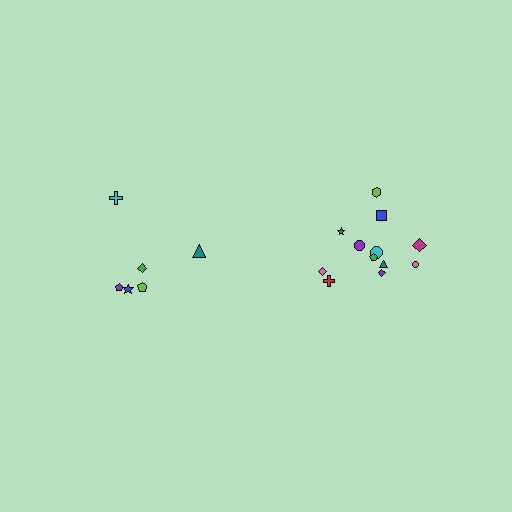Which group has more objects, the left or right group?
The right group.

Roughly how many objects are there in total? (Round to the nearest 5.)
Roughly 20 objects in total.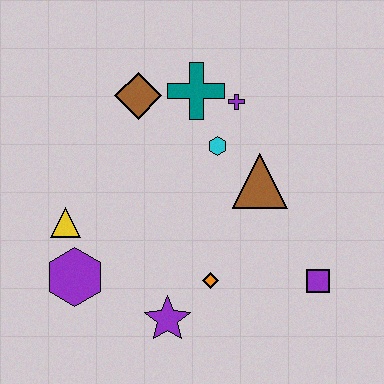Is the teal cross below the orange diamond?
No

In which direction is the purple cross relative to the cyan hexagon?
The purple cross is above the cyan hexagon.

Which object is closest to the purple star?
The orange diamond is closest to the purple star.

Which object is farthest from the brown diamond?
The purple square is farthest from the brown diamond.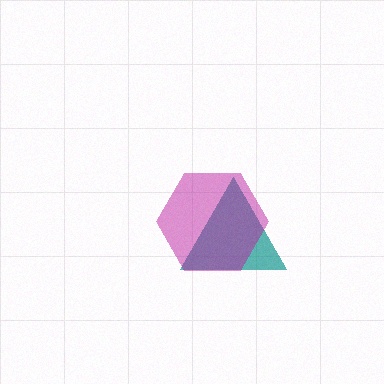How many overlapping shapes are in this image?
There are 2 overlapping shapes in the image.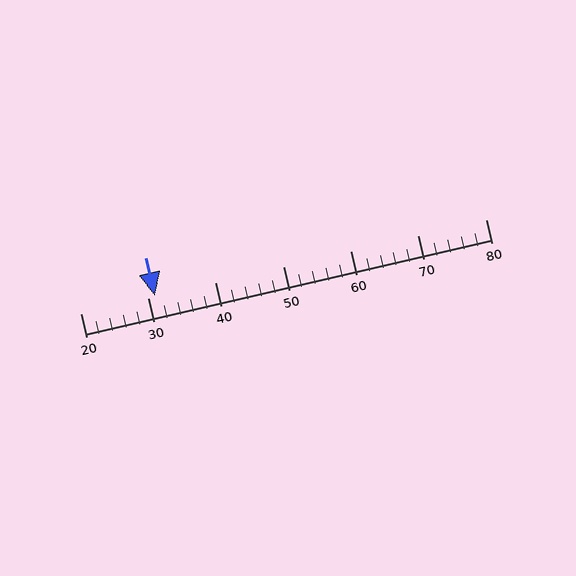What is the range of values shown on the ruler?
The ruler shows values from 20 to 80.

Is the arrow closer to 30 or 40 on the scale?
The arrow is closer to 30.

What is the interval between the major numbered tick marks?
The major tick marks are spaced 10 units apart.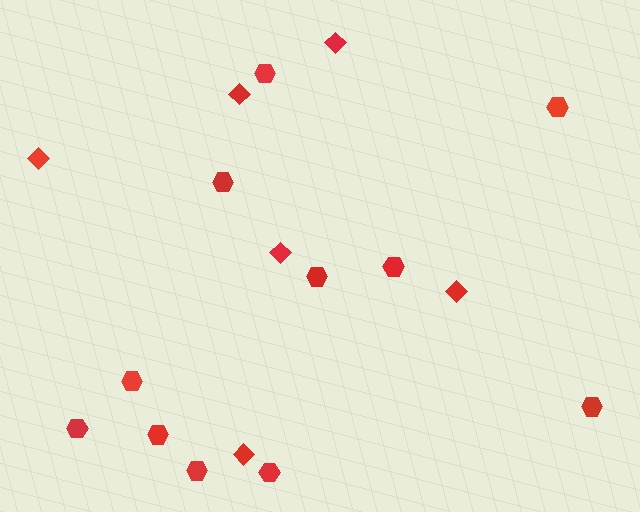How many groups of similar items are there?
There are 2 groups: one group of diamonds (6) and one group of hexagons (11).